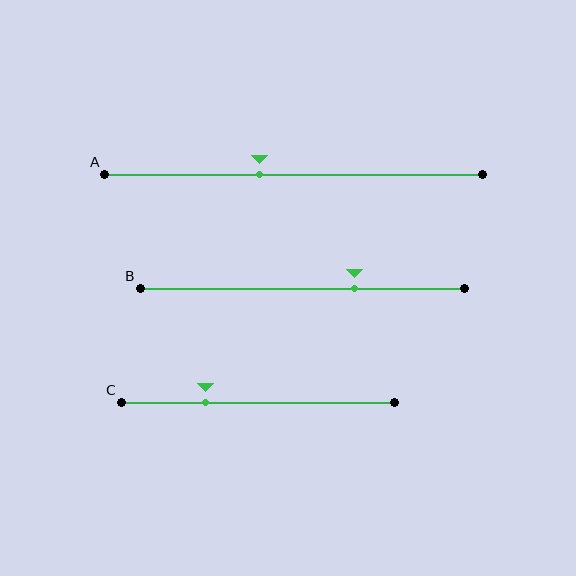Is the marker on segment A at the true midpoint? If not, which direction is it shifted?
No, the marker on segment A is shifted to the left by about 9% of the segment length.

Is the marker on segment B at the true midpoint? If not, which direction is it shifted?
No, the marker on segment B is shifted to the right by about 16% of the segment length.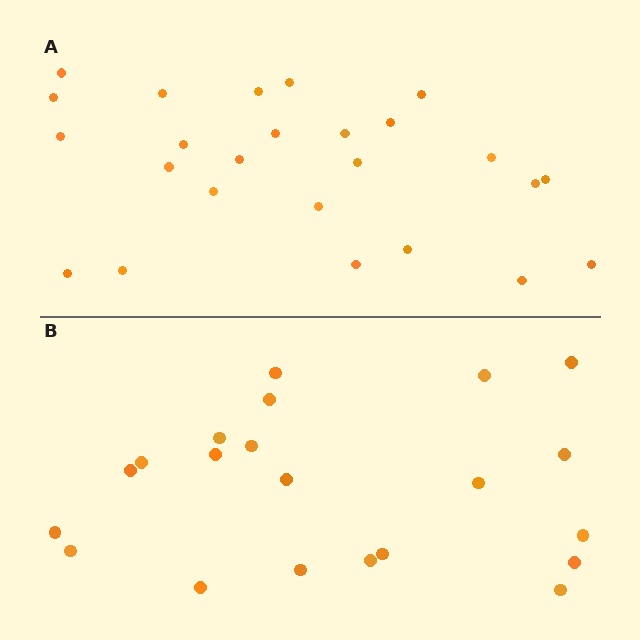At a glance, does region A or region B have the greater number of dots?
Region A (the top region) has more dots.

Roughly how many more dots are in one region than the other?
Region A has about 4 more dots than region B.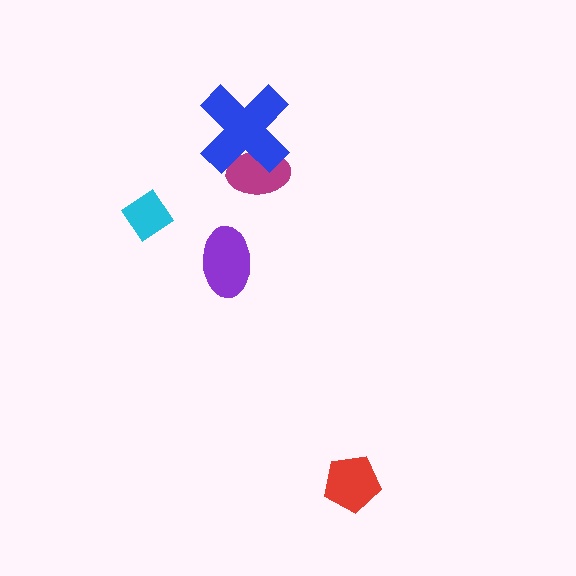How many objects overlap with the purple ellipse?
0 objects overlap with the purple ellipse.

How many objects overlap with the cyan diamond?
0 objects overlap with the cyan diamond.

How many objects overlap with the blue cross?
1 object overlaps with the blue cross.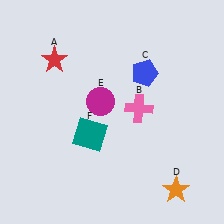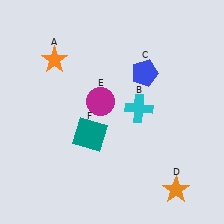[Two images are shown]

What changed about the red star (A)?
In Image 1, A is red. In Image 2, it changed to orange.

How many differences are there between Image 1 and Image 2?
There are 2 differences between the two images.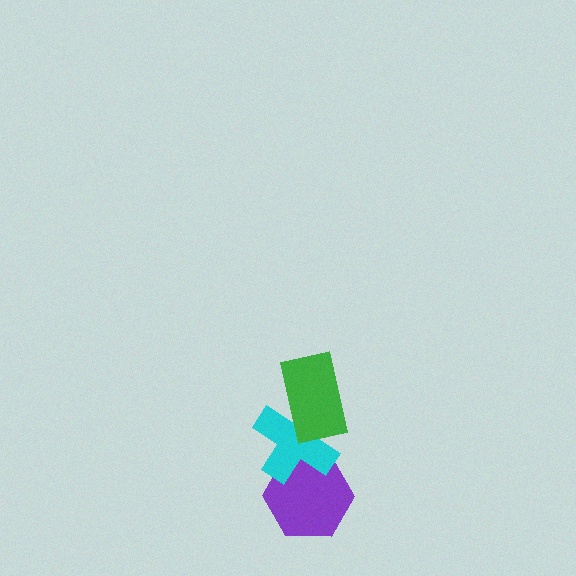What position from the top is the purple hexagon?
The purple hexagon is 3rd from the top.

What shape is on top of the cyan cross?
The green rectangle is on top of the cyan cross.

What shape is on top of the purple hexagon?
The cyan cross is on top of the purple hexagon.